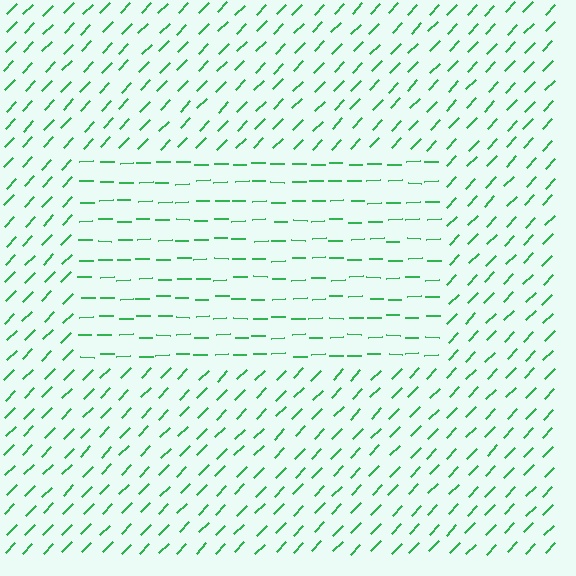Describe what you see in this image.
The image is filled with small green line segments. A rectangle region in the image has lines oriented differently from the surrounding lines, creating a visible texture boundary.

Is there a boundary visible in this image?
Yes, there is a texture boundary formed by a change in line orientation.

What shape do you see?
I see a rectangle.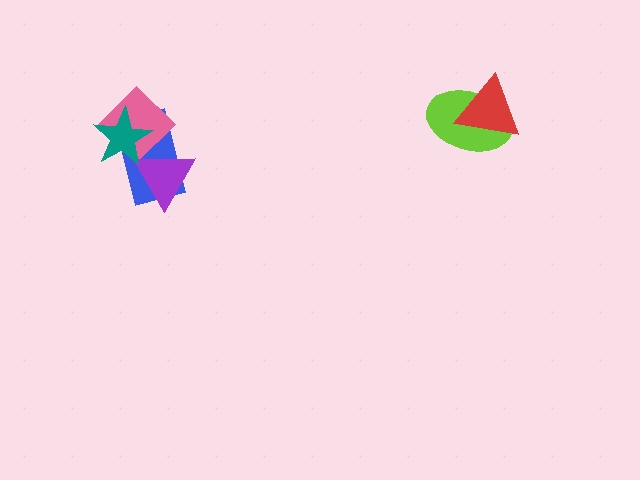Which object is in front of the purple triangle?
The teal star is in front of the purple triangle.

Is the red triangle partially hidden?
No, no other shape covers it.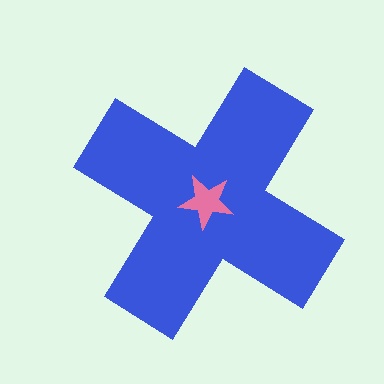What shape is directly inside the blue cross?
The pink star.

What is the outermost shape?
The blue cross.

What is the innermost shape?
The pink star.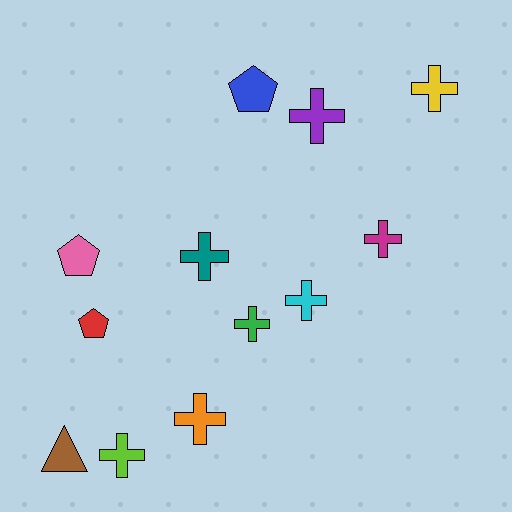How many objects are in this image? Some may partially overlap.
There are 12 objects.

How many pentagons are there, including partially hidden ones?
There are 3 pentagons.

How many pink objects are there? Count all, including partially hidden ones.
There is 1 pink object.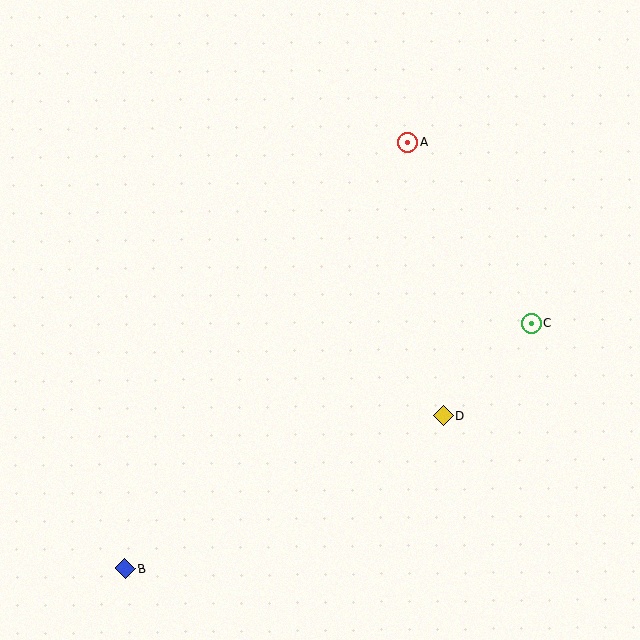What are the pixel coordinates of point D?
Point D is at (443, 416).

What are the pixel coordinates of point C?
Point C is at (531, 323).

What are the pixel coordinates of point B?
Point B is at (125, 569).